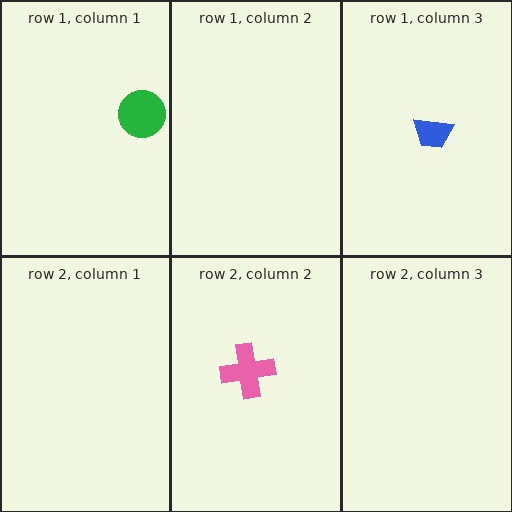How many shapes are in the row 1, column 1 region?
1.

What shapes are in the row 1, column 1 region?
The green circle.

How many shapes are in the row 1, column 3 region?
1.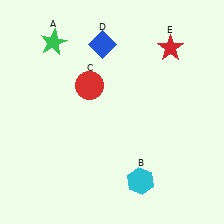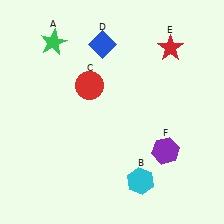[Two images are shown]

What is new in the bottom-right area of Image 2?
A purple hexagon (F) was added in the bottom-right area of Image 2.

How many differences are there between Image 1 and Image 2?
There is 1 difference between the two images.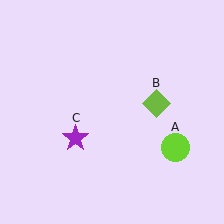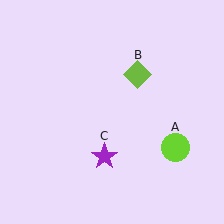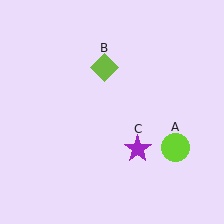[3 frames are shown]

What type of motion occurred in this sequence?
The lime diamond (object B), purple star (object C) rotated counterclockwise around the center of the scene.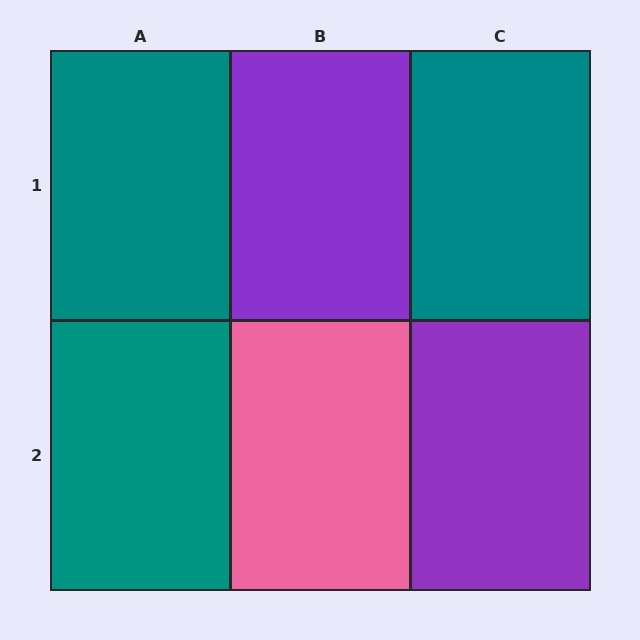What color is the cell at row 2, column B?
Pink.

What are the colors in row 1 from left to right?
Teal, purple, teal.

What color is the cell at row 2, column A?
Teal.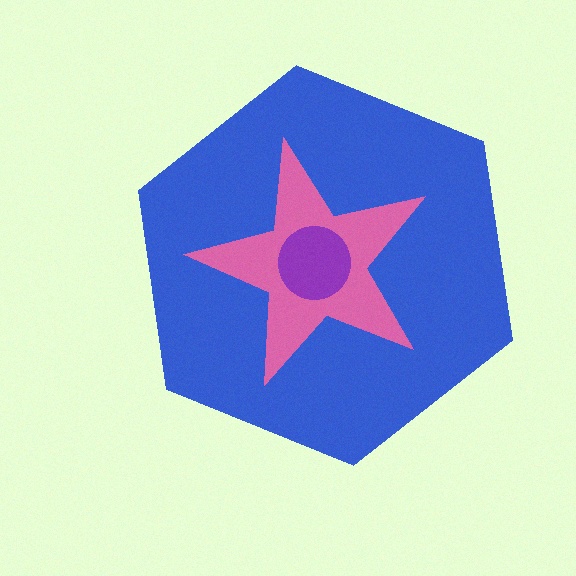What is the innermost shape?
The purple circle.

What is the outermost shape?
The blue hexagon.